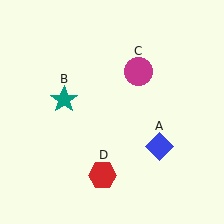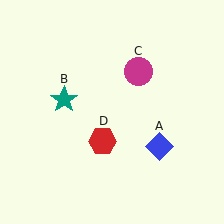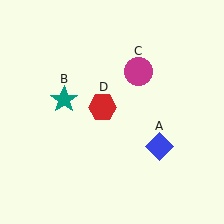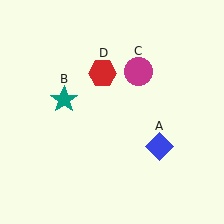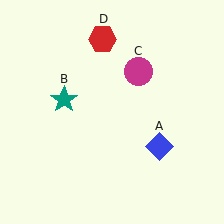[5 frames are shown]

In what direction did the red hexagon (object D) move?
The red hexagon (object D) moved up.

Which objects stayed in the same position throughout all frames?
Blue diamond (object A) and teal star (object B) and magenta circle (object C) remained stationary.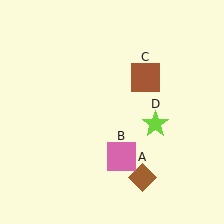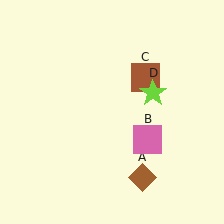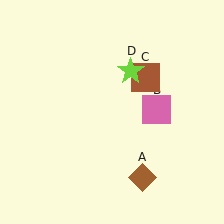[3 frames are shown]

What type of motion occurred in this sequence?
The pink square (object B), lime star (object D) rotated counterclockwise around the center of the scene.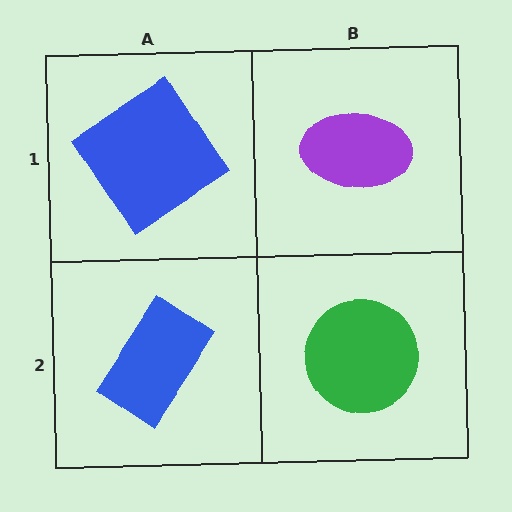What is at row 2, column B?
A green circle.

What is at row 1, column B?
A purple ellipse.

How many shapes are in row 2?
2 shapes.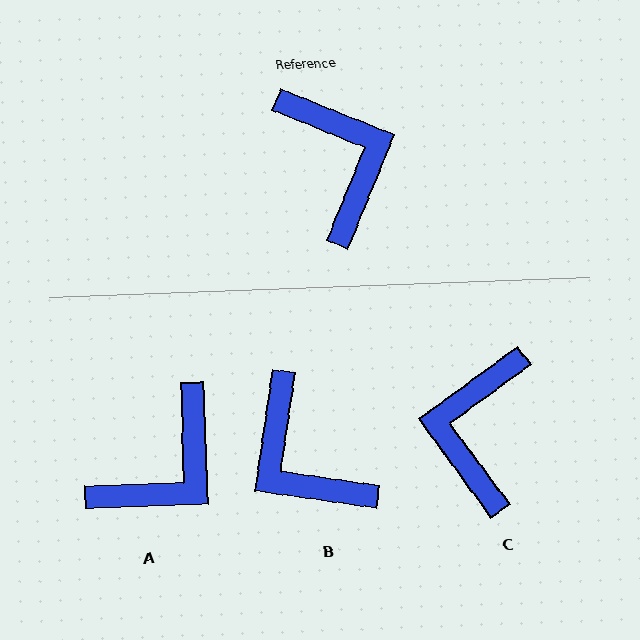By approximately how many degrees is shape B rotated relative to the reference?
Approximately 166 degrees clockwise.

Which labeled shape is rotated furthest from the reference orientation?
B, about 166 degrees away.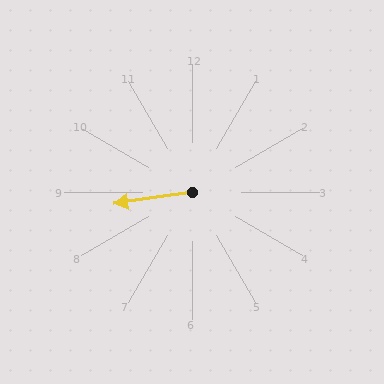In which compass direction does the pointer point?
West.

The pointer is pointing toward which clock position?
Roughly 9 o'clock.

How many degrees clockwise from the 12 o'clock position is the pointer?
Approximately 261 degrees.